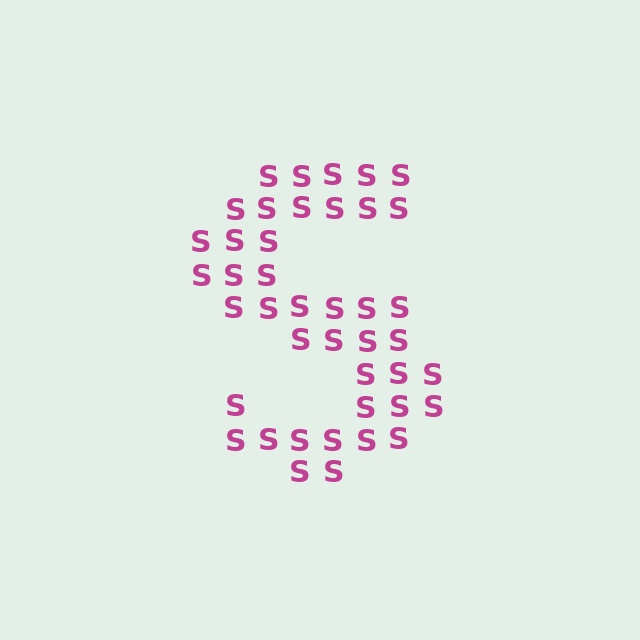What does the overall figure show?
The overall figure shows the letter S.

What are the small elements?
The small elements are letter S's.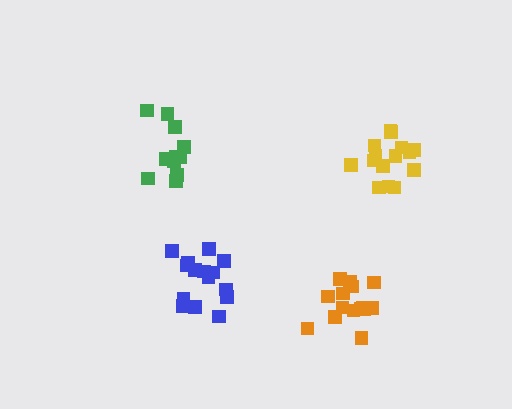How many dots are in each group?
Group 1: 15 dots, Group 2: 15 dots, Group 3: 11 dots, Group 4: 15 dots (56 total).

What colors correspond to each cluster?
The clusters are colored: yellow, blue, green, orange.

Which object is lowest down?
The orange cluster is bottommost.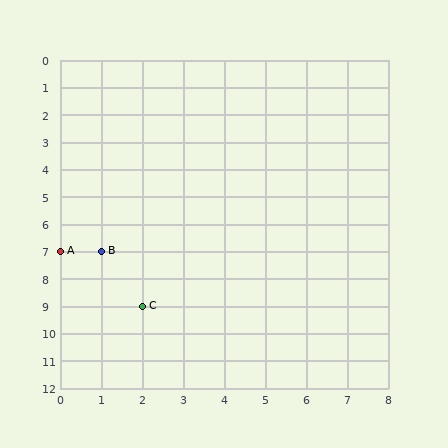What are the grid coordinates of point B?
Point B is at grid coordinates (1, 7).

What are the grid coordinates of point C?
Point C is at grid coordinates (2, 9).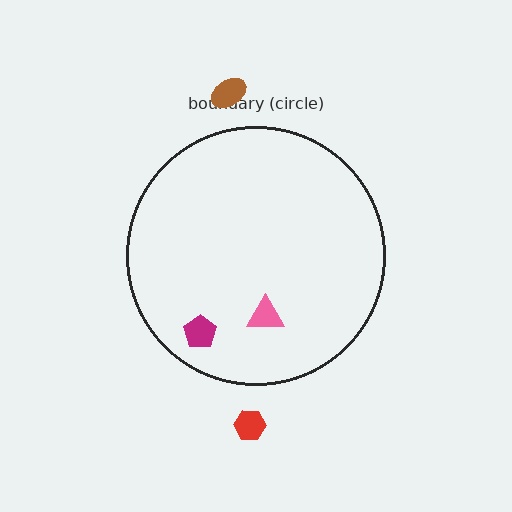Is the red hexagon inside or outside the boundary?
Outside.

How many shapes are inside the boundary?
2 inside, 2 outside.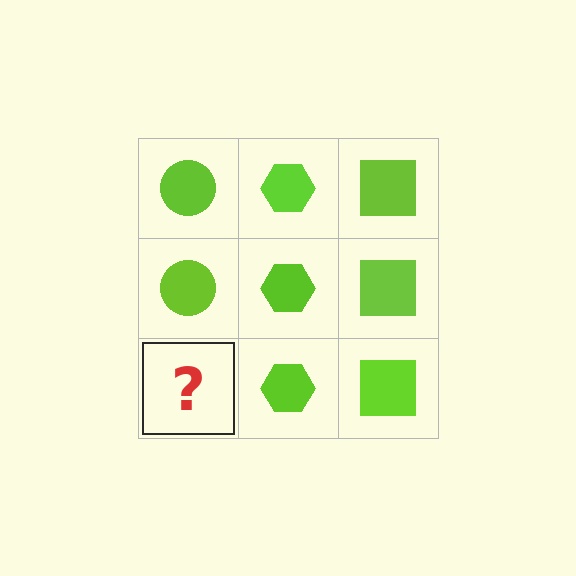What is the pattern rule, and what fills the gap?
The rule is that each column has a consistent shape. The gap should be filled with a lime circle.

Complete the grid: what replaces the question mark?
The question mark should be replaced with a lime circle.